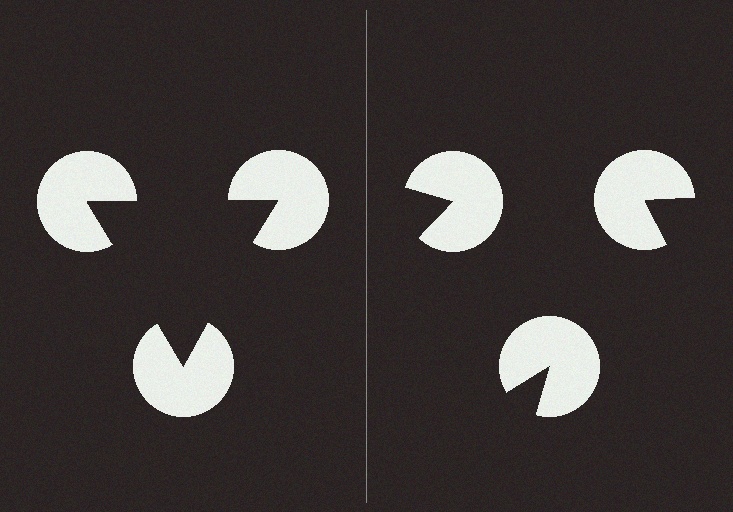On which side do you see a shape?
An illusory triangle appears on the left side. On the right side the wedge cuts are rotated, so no coherent shape forms.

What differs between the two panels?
The pac-man discs are positioned identically on both sides; only the wedge orientations differ. On the left they align to a triangle; on the right they are misaligned.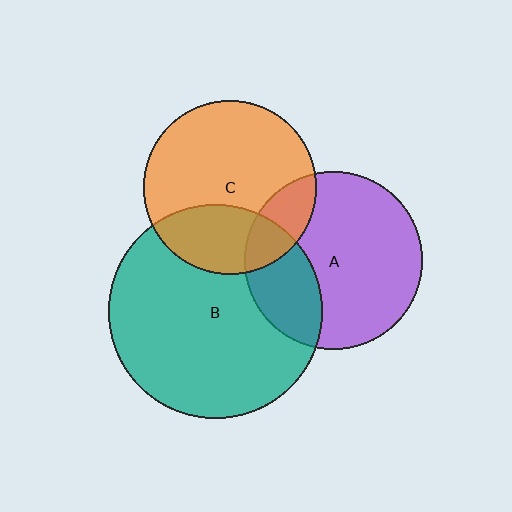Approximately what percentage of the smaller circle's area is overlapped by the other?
Approximately 30%.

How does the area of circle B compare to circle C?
Approximately 1.5 times.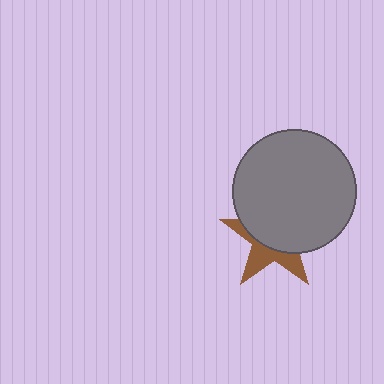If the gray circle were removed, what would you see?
You would see the complete brown star.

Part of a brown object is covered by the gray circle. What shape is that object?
It is a star.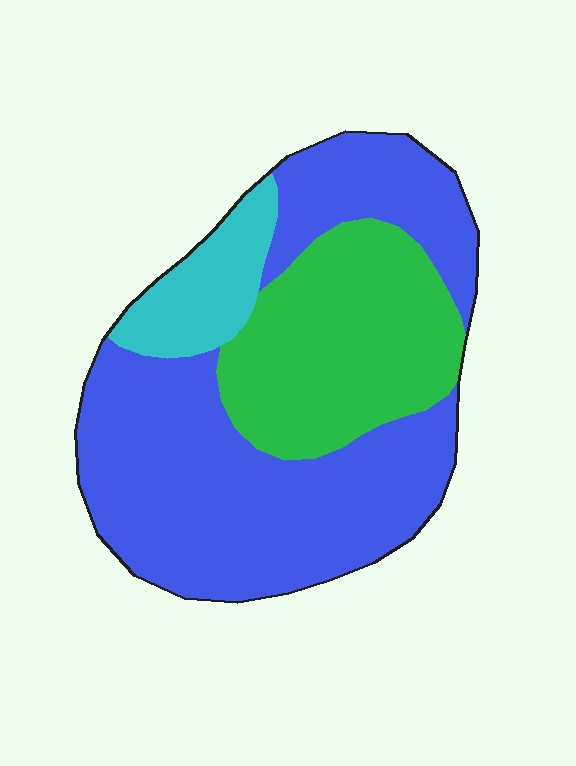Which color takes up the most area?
Blue, at roughly 60%.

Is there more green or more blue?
Blue.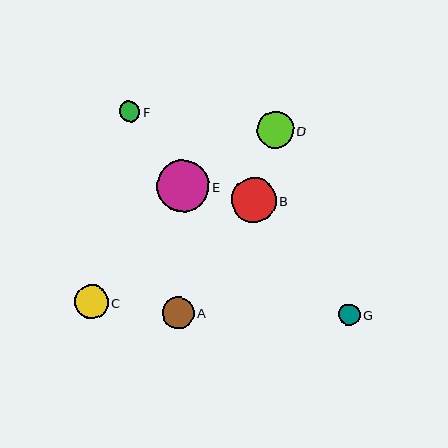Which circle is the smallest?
Circle F is the smallest with a size of approximately 21 pixels.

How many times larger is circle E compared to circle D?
Circle E is approximately 1.4 times the size of circle D.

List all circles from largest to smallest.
From largest to smallest: E, B, D, C, A, G, F.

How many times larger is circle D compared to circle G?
Circle D is approximately 1.7 times the size of circle G.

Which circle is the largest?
Circle E is the largest with a size of approximately 53 pixels.